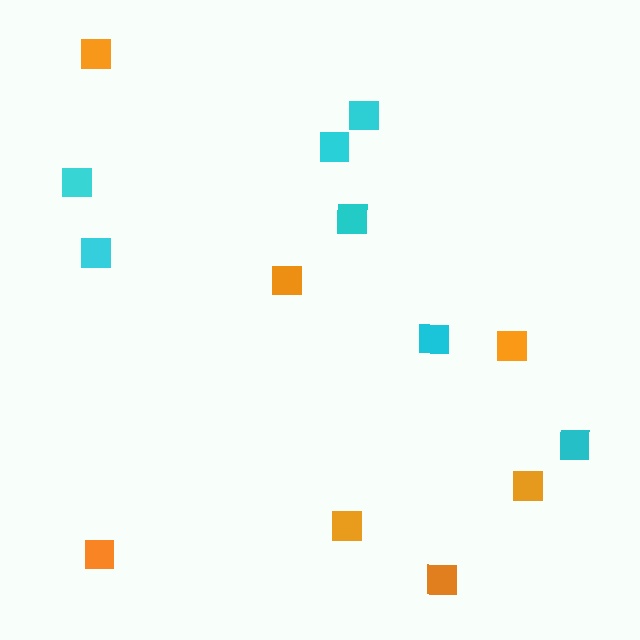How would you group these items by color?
There are 2 groups: one group of orange squares (7) and one group of cyan squares (7).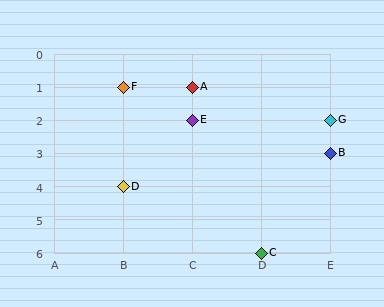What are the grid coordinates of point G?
Point G is at grid coordinates (E, 2).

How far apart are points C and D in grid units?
Points C and D are 2 columns and 2 rows apart (about 2.8 grid units diagonally).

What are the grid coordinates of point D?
Point D is at grid coordinates (B, 4).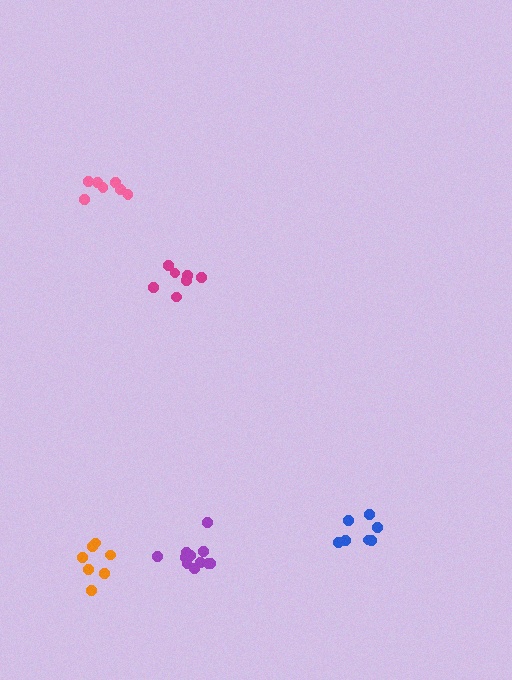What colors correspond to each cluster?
The clusters are colored: magenta, purple, pink, orange, blue.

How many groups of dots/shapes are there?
There are 5 groups.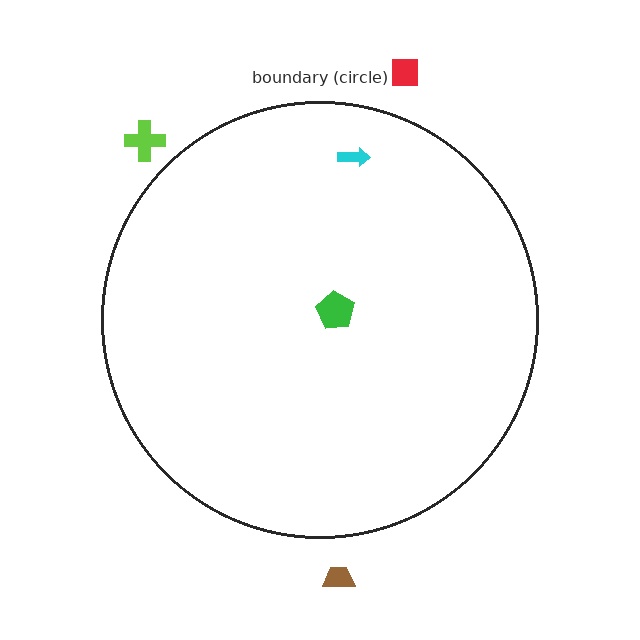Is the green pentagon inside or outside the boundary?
Inside.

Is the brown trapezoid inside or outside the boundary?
Outside.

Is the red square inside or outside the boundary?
Outside.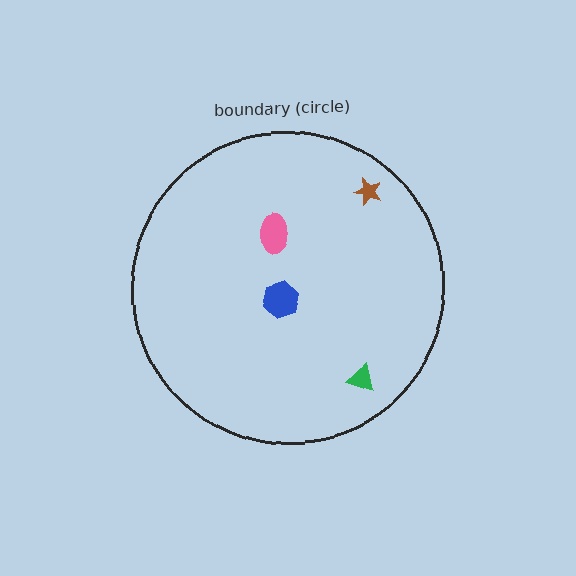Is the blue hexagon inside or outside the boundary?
Inside.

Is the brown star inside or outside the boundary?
Inside.